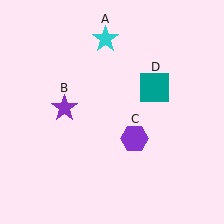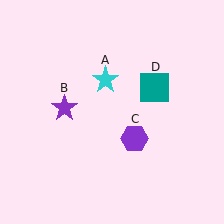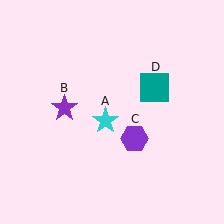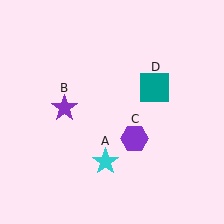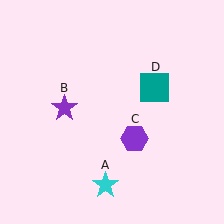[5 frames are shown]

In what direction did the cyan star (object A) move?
The cyan star (object A) moved down.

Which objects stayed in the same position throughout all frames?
Purple star (object B) and purple hexagon (object C) and teal square (object D) remained stationary.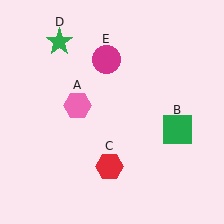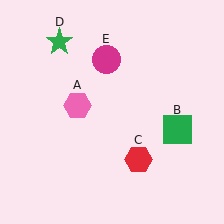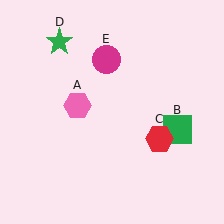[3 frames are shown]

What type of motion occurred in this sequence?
The red hexagon (object C) rotated counterclockwise around the center of the scene.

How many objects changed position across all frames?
1 object changed position: red hexagon (object C).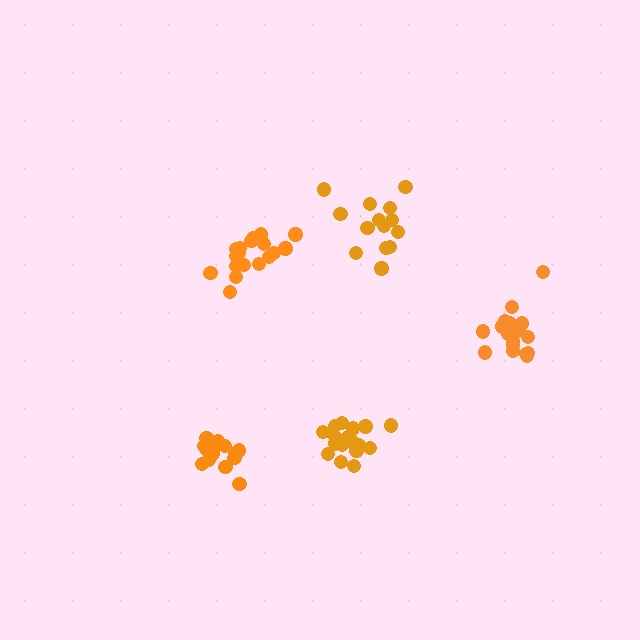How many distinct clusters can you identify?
There are 5 distinct clusters.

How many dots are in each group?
Group 1: 14 dots, Group 2: 19 dots, Group 3: 15 dots, Group 4: 20 dots, Group 5: 19 dots (87 total).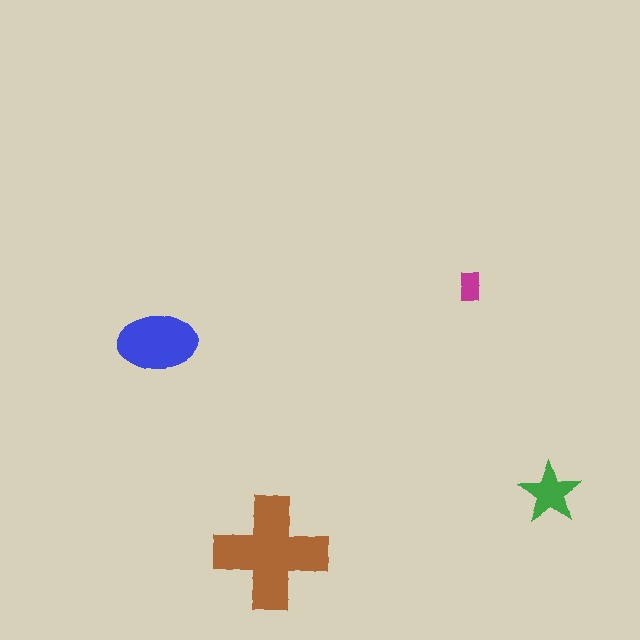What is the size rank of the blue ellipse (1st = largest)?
2nd.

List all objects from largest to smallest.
The brown cross, the blue ellipse, the green star, the magenta rectangle.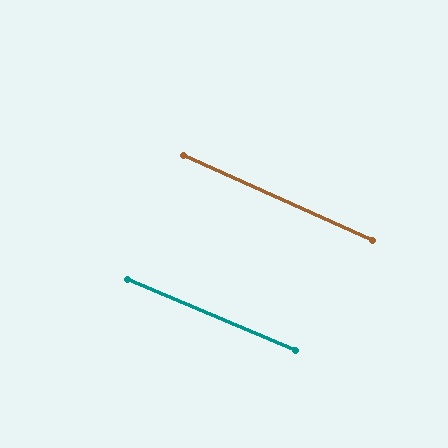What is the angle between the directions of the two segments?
Approximately 1 degree.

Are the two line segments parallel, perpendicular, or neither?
Parallel — their directions differ by only 1.0°.